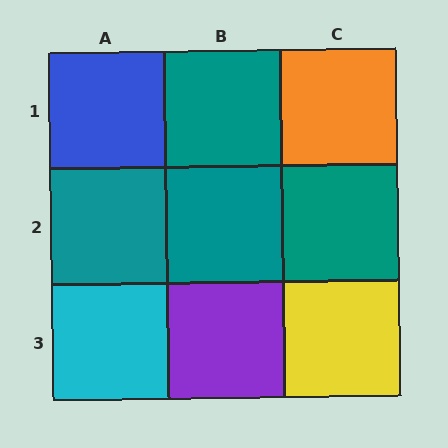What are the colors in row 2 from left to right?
Teal, teal, teal.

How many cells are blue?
1 cell is blue.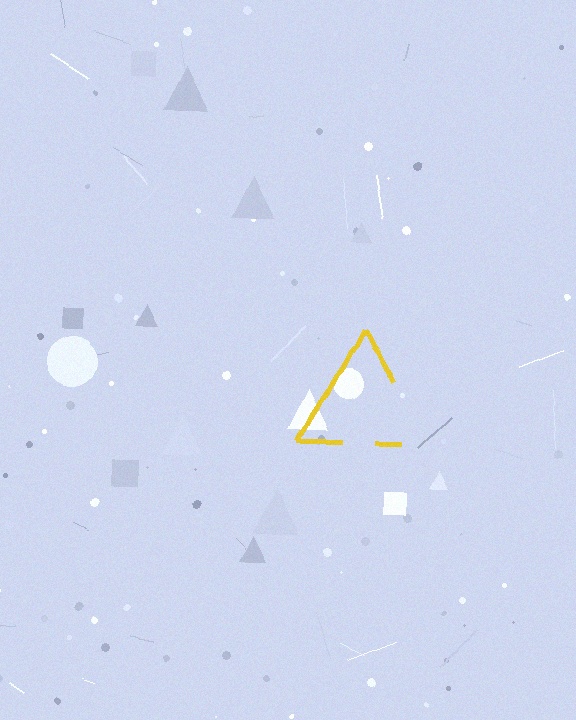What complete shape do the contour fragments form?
The contour fragments form a triangle.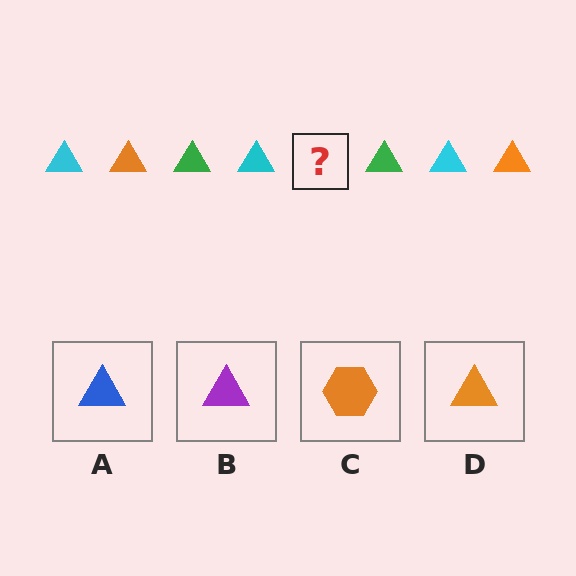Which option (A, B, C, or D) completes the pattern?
D.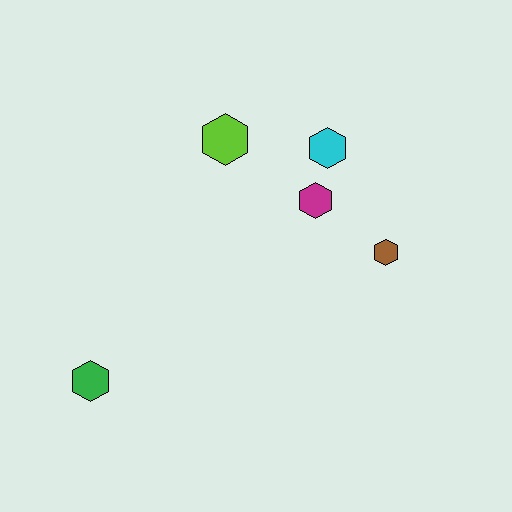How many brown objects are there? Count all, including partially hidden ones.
There is 1 brown object.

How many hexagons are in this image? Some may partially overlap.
There are 5 hexagons.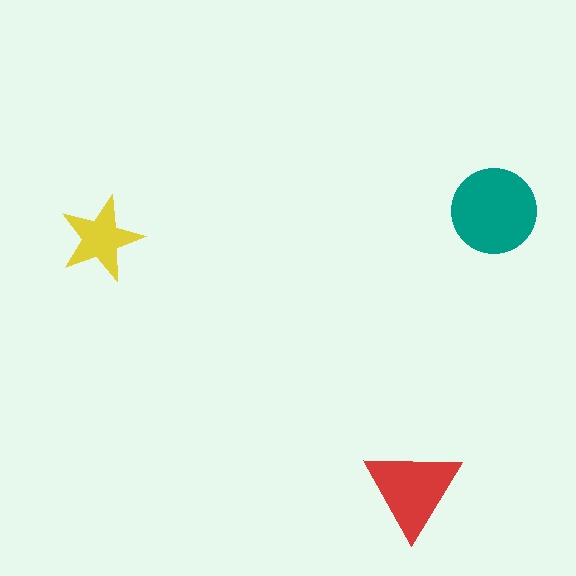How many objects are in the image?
There are 3 objects in the image.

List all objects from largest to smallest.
The teal circle, the red triangle, the yellow star.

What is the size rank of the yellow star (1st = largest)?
3rd.